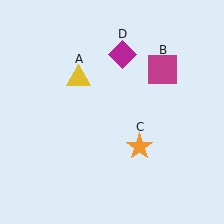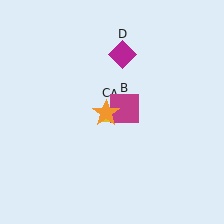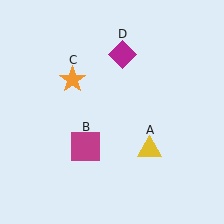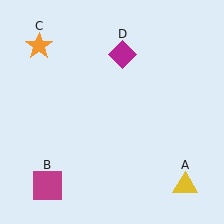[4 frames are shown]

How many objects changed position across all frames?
3 objects changed position: yellow triangle (object A), magenta square (object B), orange star (object C).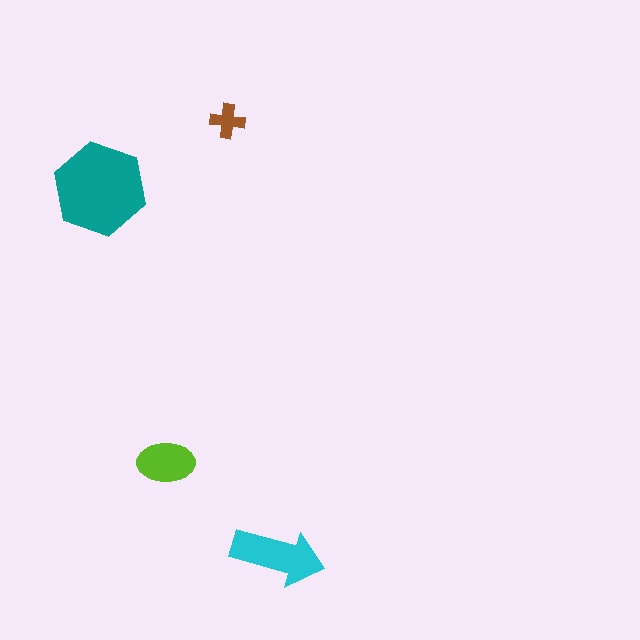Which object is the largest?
The teal hexagon.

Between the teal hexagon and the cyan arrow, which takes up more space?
The teal hexagon.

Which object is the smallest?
The brown cross.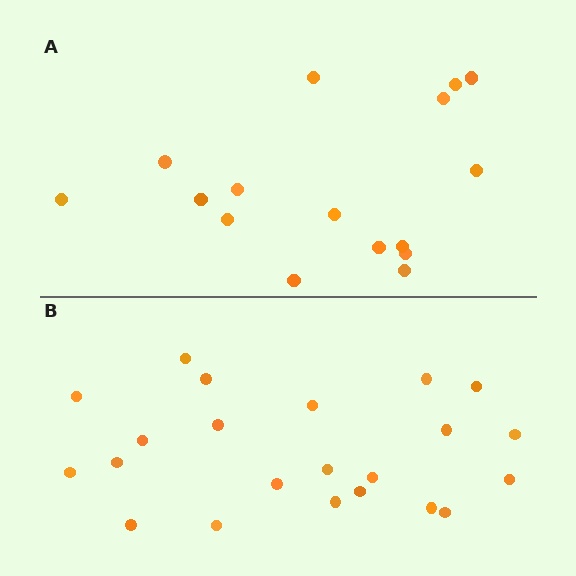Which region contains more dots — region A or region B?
Region B (the bottom region) has more dots.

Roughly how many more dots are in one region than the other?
Region B has about 6 more dots than region A.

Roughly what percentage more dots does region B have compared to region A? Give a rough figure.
About 40% more.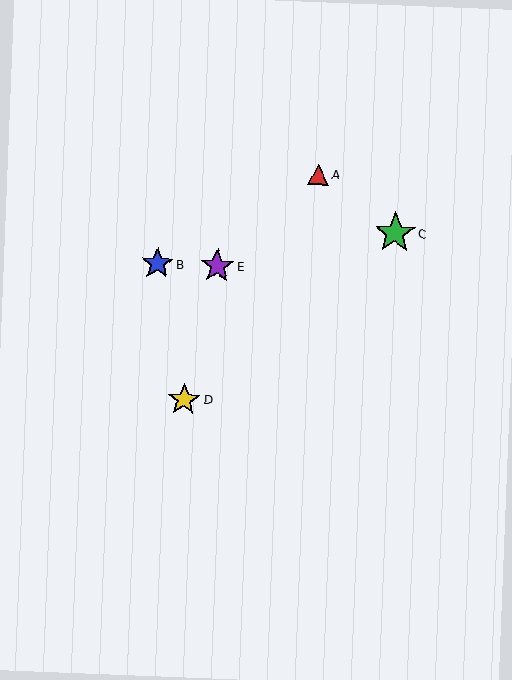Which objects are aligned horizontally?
Objects B, E are aligned horizontally.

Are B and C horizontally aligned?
No, B is at y≈264 and C is at y≈233.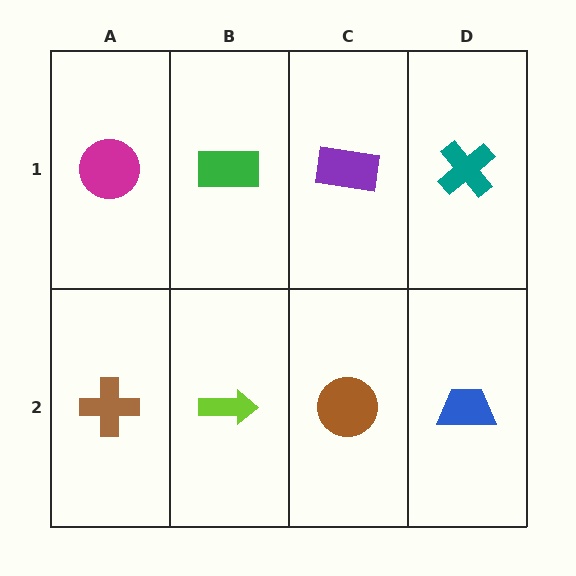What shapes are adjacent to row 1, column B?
A lime arrow (row 2, column B), a magenta circle (row 1, column A), a purple rectangle (row 1, column C).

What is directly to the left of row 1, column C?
A green rectangle.